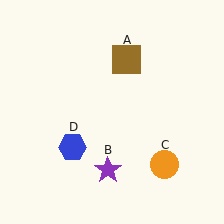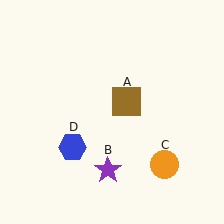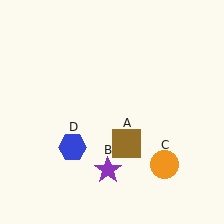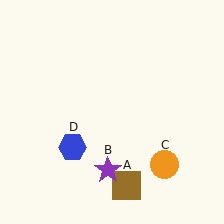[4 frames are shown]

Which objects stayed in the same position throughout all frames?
Purple star (object B) and orange circle (object C) and blue hexagon (object D) remained stationary.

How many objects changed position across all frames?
1 object changed position: brown square (object A).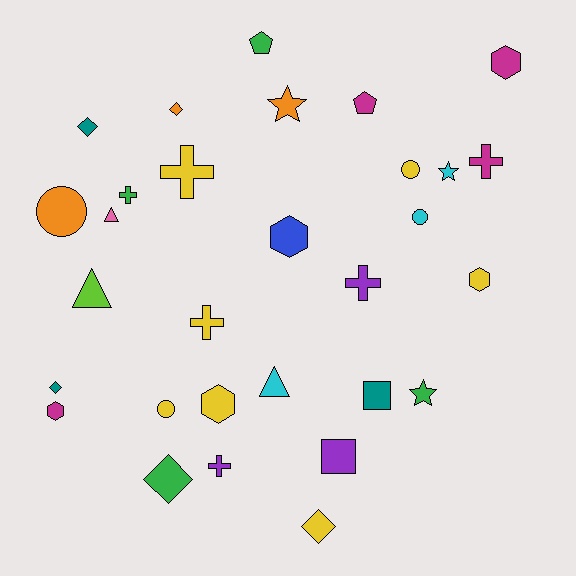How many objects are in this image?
There are 30 objects.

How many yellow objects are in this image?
There are 7 yellow objects.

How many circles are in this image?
There are 4 circles.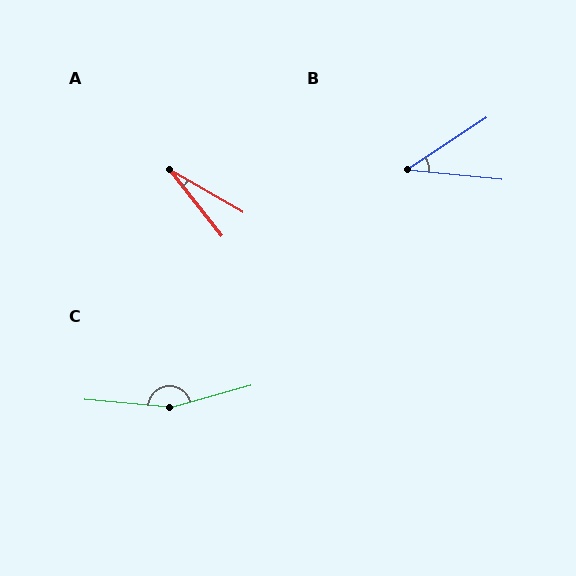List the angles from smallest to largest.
A (22°), B (40°), C (160°).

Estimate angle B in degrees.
Approximately 40 degrees.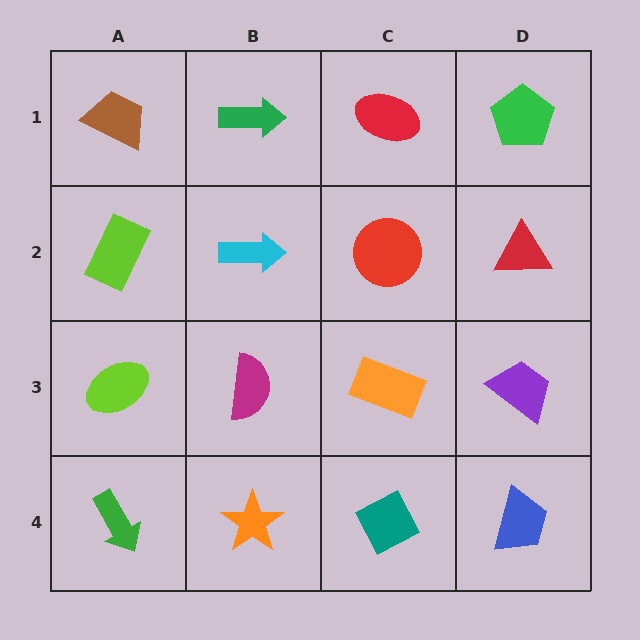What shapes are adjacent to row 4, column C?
An orange rectangle (row 3, column C), an orange star (row 4, column B), a blue trapezoid (row 4, column D).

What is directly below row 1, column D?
A red triangle.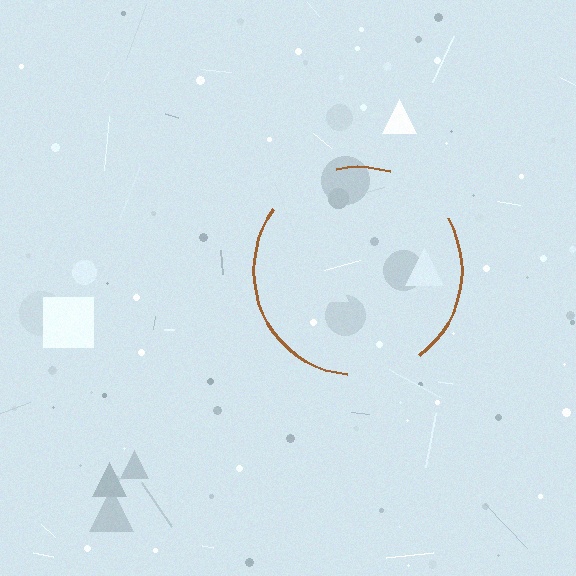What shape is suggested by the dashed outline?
The dashed outline suggests a circle.